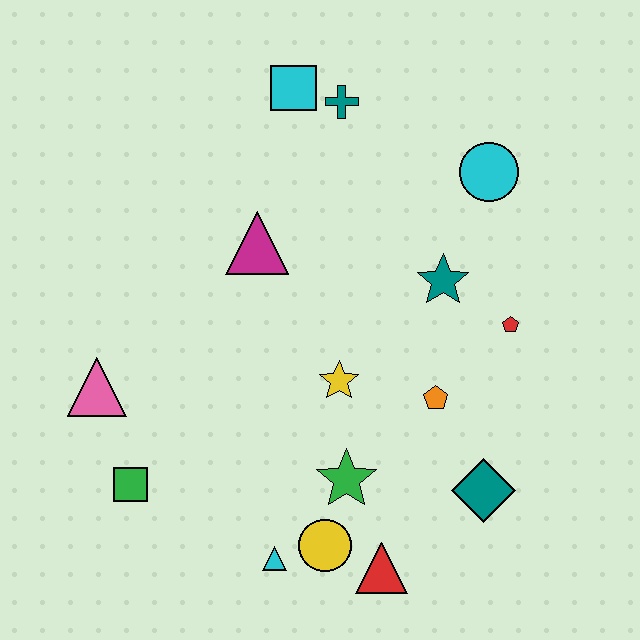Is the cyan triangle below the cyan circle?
Yes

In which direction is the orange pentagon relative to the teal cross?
The orange pentagon is below the teal cross.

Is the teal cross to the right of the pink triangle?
Yes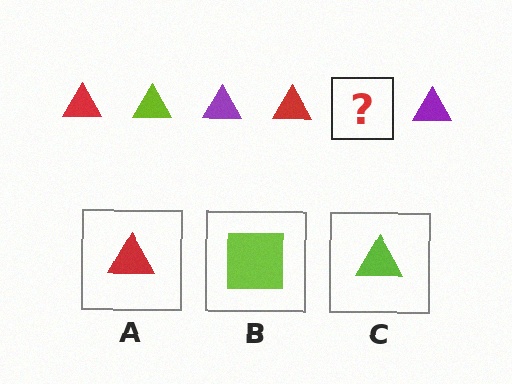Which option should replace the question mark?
Option C.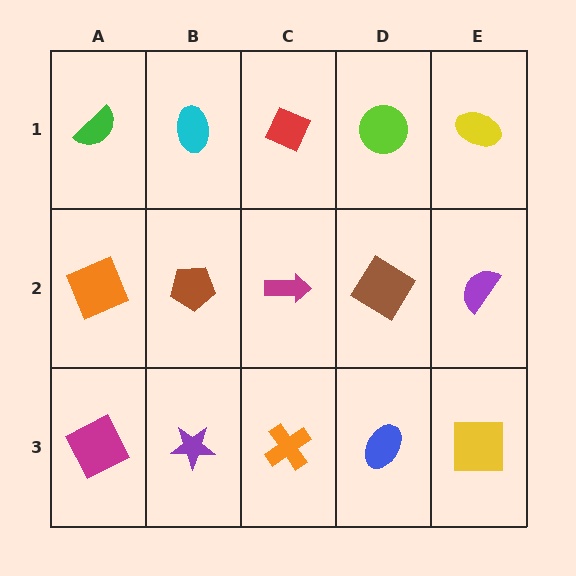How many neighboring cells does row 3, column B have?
3.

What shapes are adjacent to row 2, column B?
A cyan ellipse (row 1, column B), a purple star (row 3, column B), an orange square (row 2, column A), a magenta arrow (row 2, column C).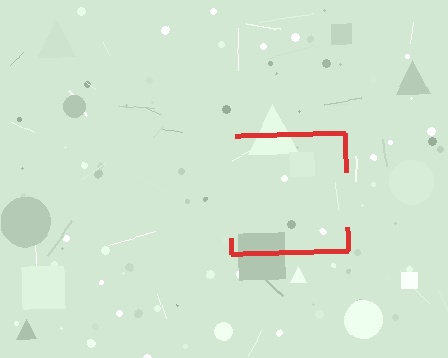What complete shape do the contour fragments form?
The contour fragments form a square.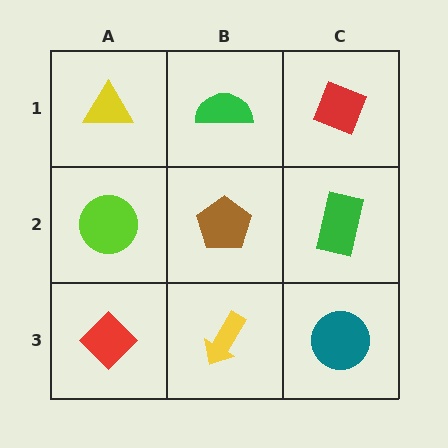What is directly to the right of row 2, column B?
A green rectangle.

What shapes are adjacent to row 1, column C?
A green rectangle (row 2, column C), a green semicircle (row 1, column B).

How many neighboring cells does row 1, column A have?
2.